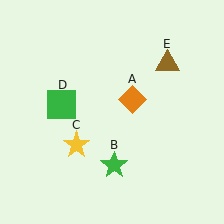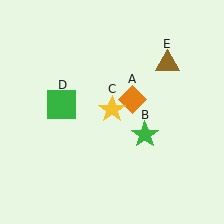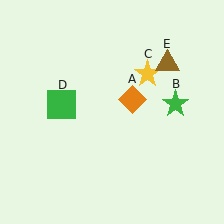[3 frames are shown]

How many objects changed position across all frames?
2 objects changed position: green star (object B), yellow star (object C).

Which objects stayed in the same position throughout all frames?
Orange diamond (object A) and green square (object D) and brown triangle (object E) remained stationary.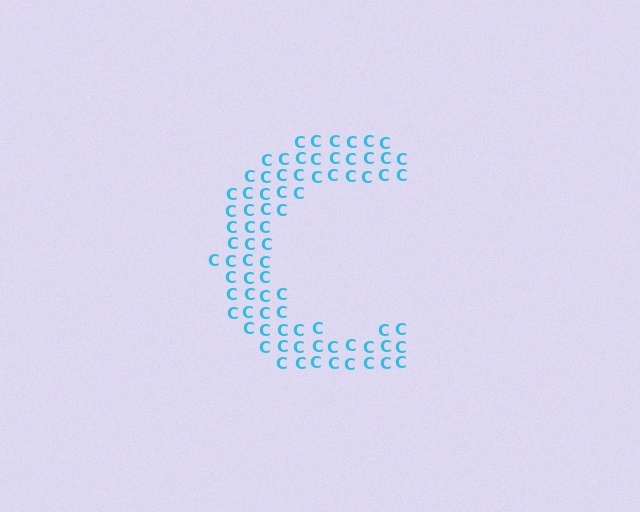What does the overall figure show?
The overall figure shows the letter C.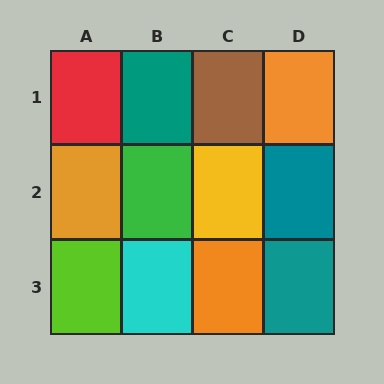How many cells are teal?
3 cells are teal.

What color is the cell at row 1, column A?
Red.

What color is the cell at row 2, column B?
Green.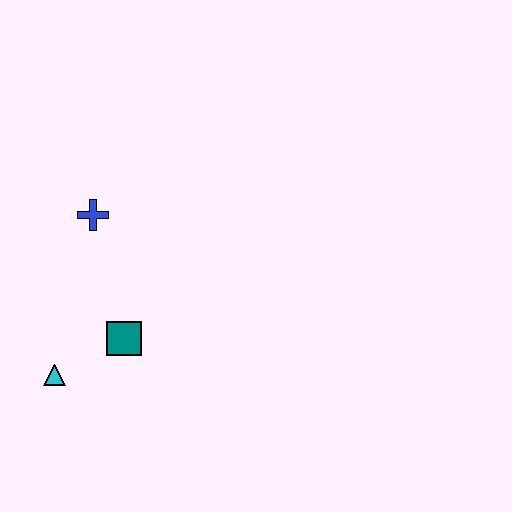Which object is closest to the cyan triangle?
The teal square is closest to the cyan triangle.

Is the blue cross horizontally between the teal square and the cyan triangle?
Yes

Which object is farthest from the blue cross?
The cyan triangle is farthest from the blue cross.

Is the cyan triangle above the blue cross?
No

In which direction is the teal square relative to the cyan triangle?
The teal square is to the right of the cyan triangle.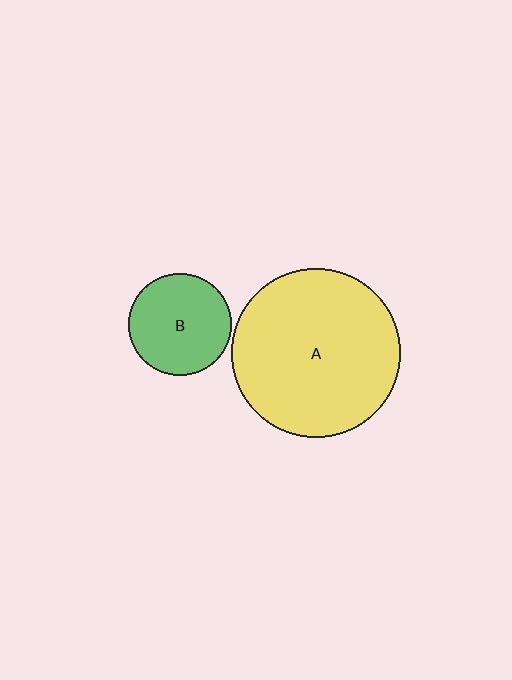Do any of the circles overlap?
No, none of the circles overlap.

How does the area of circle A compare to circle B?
Approximately 2.7 times.